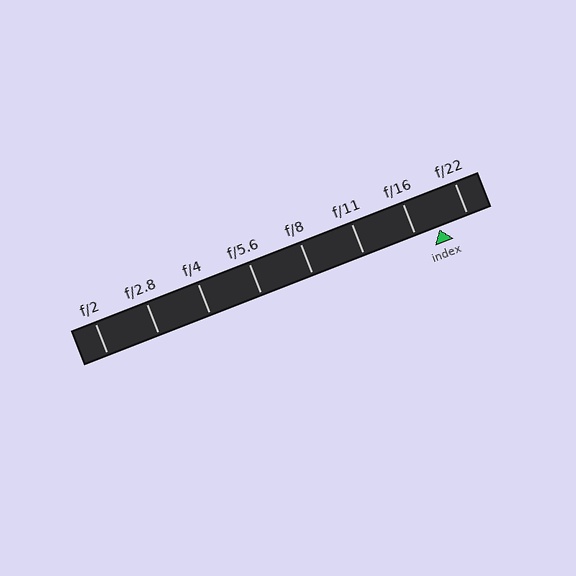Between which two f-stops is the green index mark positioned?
The index mark is between f/16 and f/22.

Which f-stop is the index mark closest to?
The index mark is closest to f/16.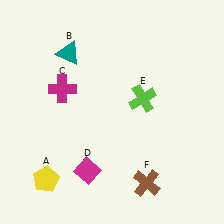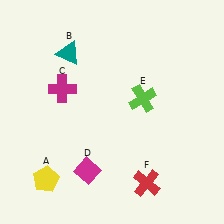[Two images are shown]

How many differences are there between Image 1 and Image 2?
There is 1 difference between the two images.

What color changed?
The cross (F) changed from brown in Image 1 to red in Image 2.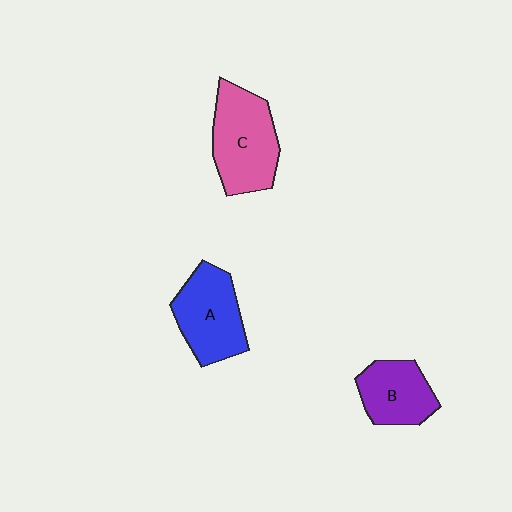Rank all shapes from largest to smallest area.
From largest to smallest: C (pink), A (blue), B (purple).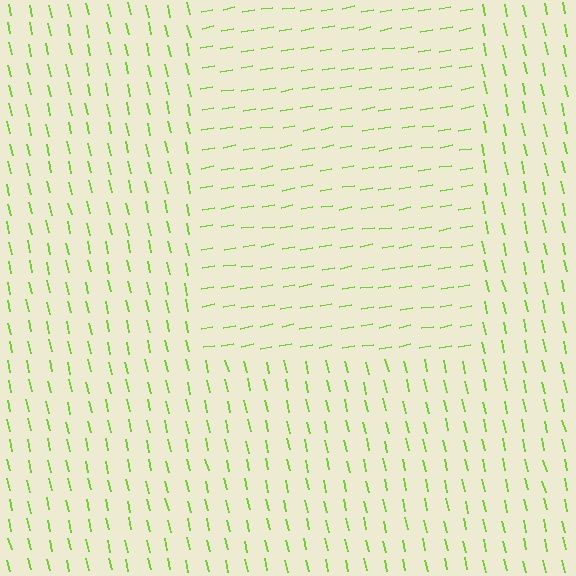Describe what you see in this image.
The image is filled with small lime line segments. A rectangle region in the image has lines oriented differently from the surrounding lines, creating a visible texture boundary.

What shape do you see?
I see a rectangle.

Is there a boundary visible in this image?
Yes, there is a texture boundary formed by a change in line orientation.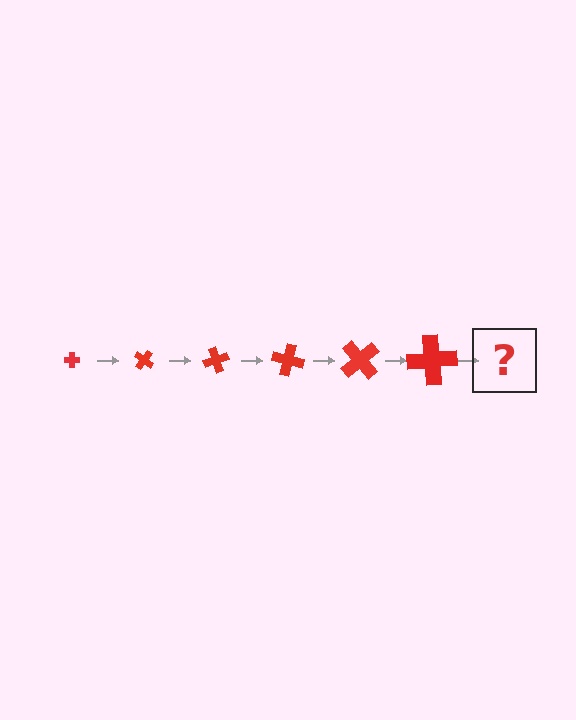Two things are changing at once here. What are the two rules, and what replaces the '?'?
The two rules are that the cross grows larger each step and it rotates 35 degrees each step. The '?' should be a cross, larger than the previous one and rotated 210 degrees from the start.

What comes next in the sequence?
The next element should be a cross, larger than the previous one and rotated 210 degrees from the start.